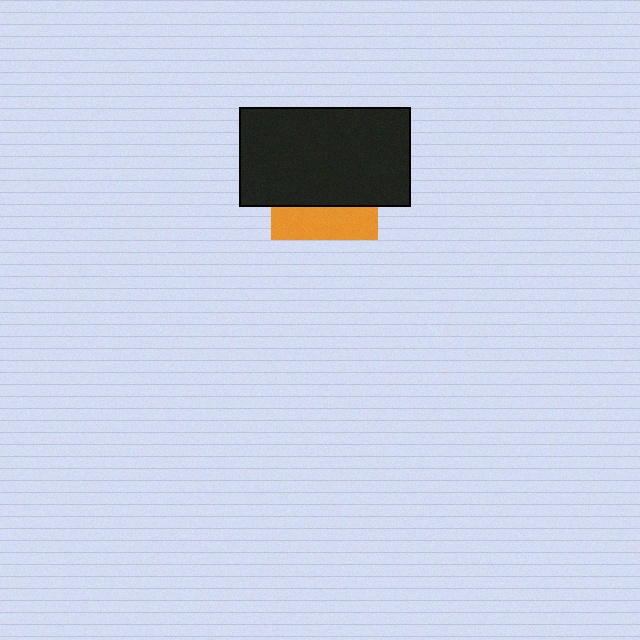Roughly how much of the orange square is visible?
A small part of it is visible (roughly 30%).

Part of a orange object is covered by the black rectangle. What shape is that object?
It is a square.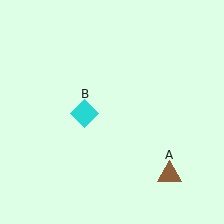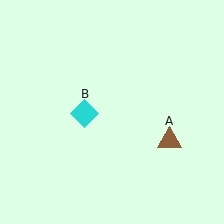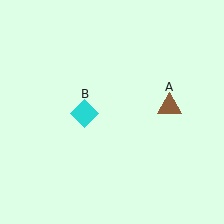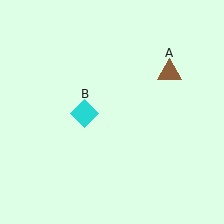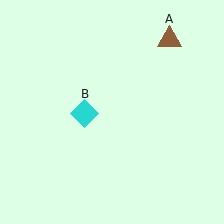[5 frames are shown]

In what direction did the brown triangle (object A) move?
The brown triangle (object A) moved up.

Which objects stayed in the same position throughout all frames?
Cyan diamond (object B) remained stationary.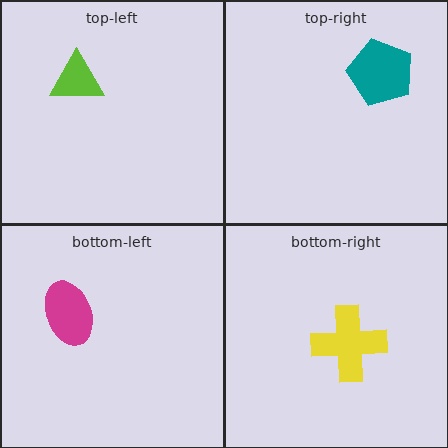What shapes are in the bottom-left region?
The magenta ellipse.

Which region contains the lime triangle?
The top-left region.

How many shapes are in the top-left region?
1.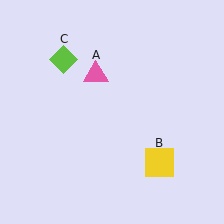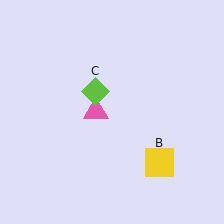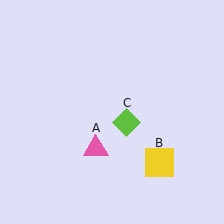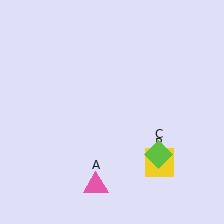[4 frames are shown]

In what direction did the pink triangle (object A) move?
The pink triangle (object A) moved down.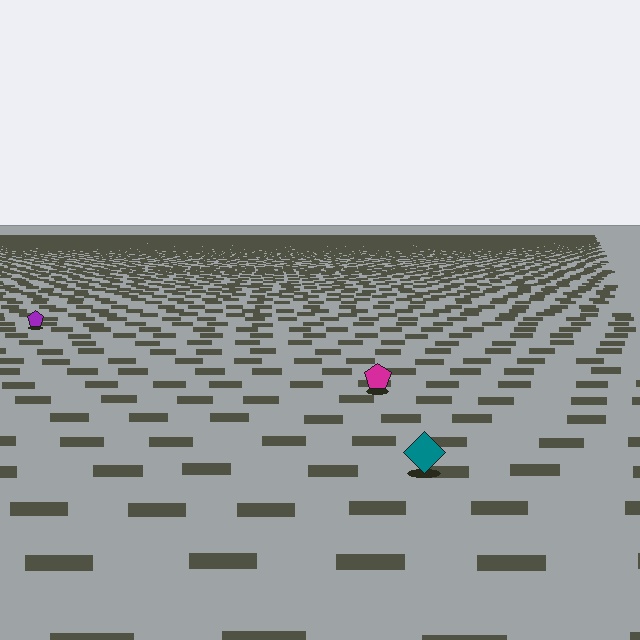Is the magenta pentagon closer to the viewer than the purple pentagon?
Yes. The magenta pentagon is closer — you can tell from the texture gradient: the ground texture is coarser near it.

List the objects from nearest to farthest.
From nearest to farthest: the teal diamond, the magenta pentagon, the purple pentagon.